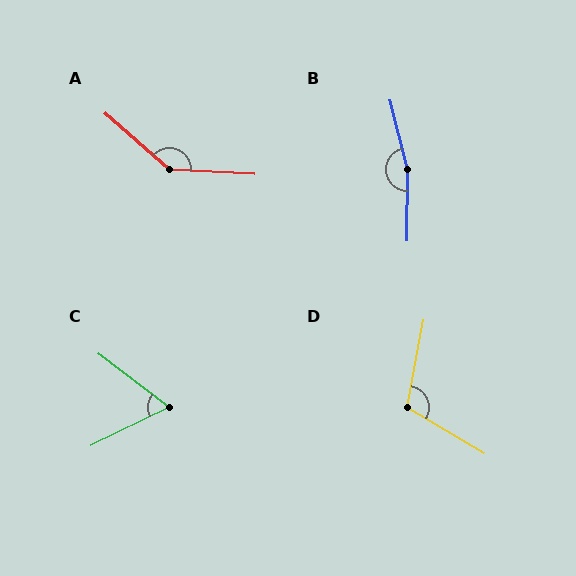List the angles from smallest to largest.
C (63°), D (110°), A (142°), B (165°).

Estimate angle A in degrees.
Approximately 142 degrees.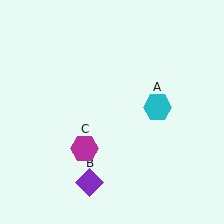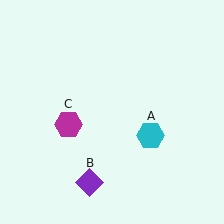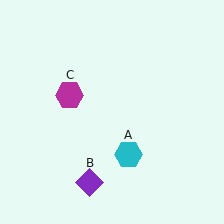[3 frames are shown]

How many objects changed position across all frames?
2 objects changed position: cyan hexagon (object A), magenta hexagon (object C).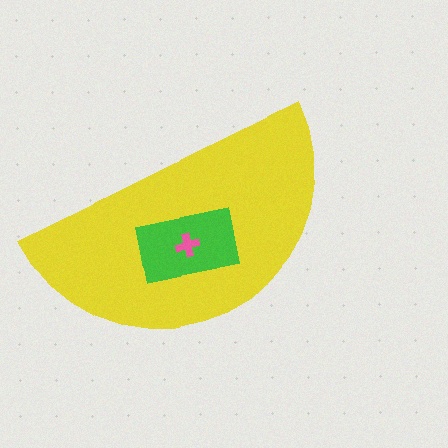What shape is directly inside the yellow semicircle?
The green rectangle.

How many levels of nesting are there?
3.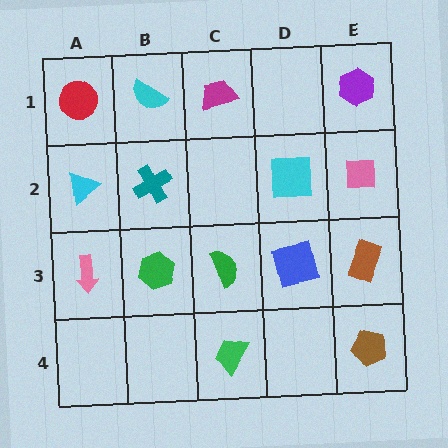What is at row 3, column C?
A green semicircle.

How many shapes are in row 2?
4 shapes.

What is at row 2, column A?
A cyan triangle.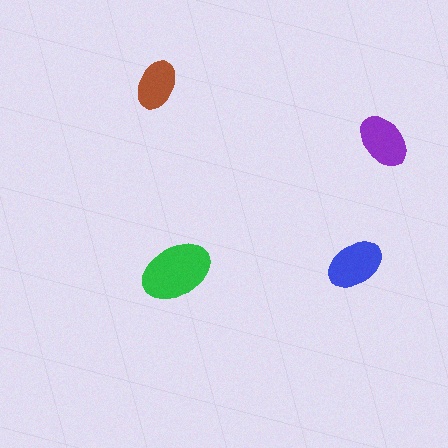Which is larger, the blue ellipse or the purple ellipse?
The blue one.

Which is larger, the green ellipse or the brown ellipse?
The green one.